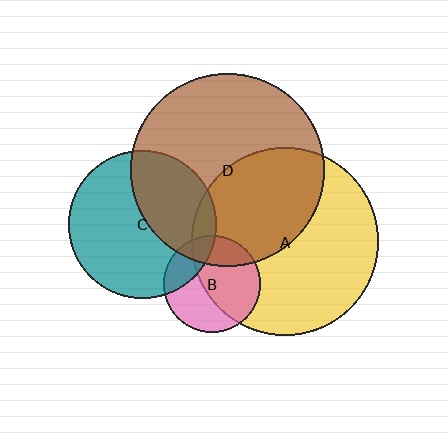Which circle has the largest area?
Circle D (brown).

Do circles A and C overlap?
Yes.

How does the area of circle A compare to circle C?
Approximately 1.6 times.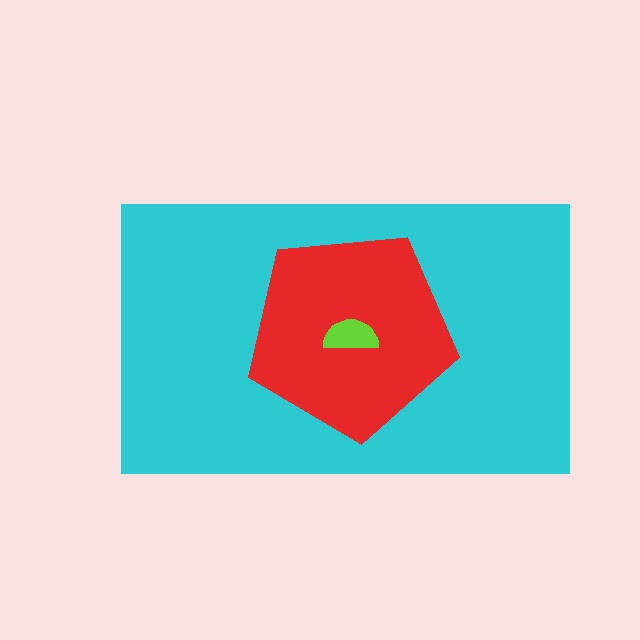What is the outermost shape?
The cyan rectangle.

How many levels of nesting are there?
3.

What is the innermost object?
The lime semicircle.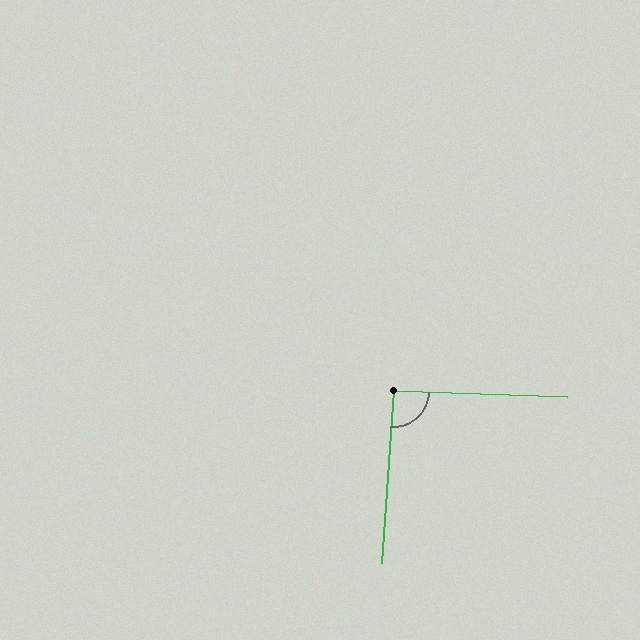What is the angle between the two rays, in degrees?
Approximately 93 degrees.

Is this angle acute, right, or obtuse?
It is approximately a right angle.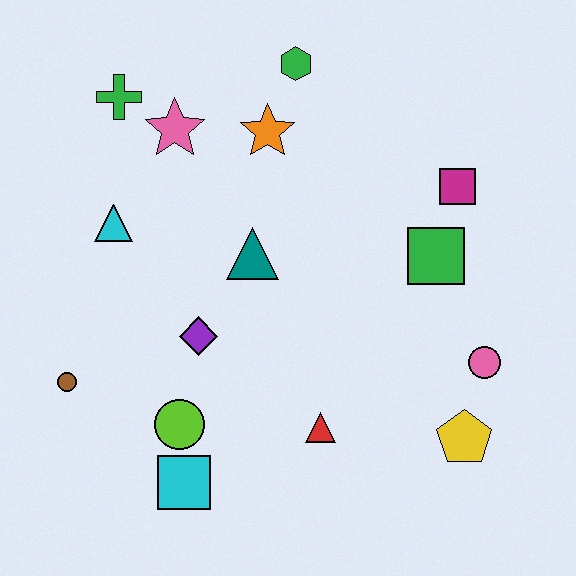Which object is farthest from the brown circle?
The magenta square is farthest from the brown circle.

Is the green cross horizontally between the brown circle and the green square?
Yes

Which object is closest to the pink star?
The green cross is closest to the pink star.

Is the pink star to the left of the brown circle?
No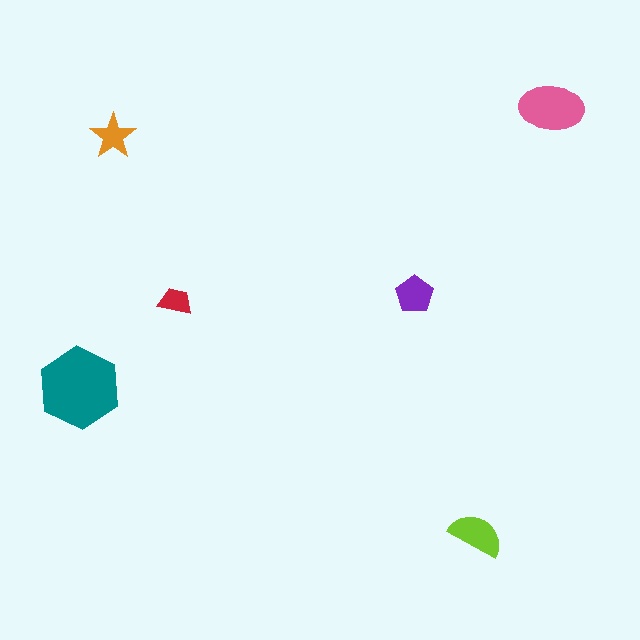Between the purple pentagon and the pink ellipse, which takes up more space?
The pink ellipse.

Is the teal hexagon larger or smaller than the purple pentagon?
Larger.